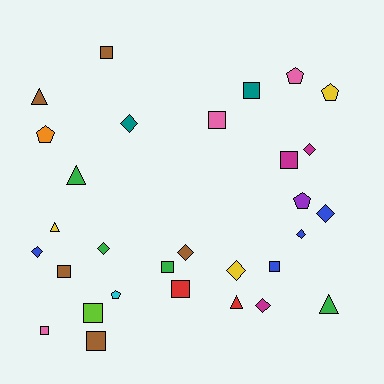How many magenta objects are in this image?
There are 3 magenta objects.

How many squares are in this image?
There are 11 squares.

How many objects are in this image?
There are 30 objects.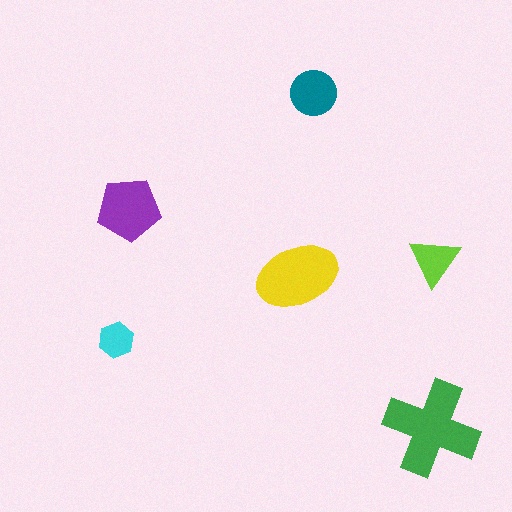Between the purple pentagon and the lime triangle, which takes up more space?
The purple pentagon.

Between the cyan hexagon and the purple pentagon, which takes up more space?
The purple pentagon.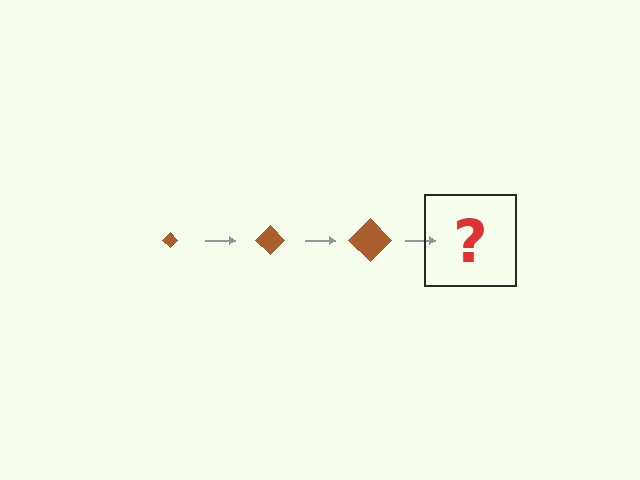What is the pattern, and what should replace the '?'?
The pattern is that the diamond gets progressively larger each step. The '?' should be a brown diamond, larger than the previous one.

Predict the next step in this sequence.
The next step is a brown diamond, larger than the previous one.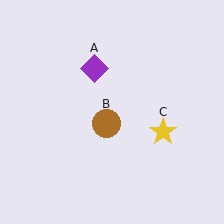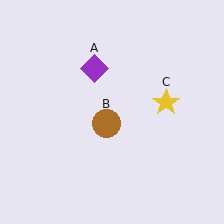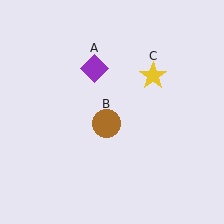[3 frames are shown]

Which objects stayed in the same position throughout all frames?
Purple diamond (object A) and brown circle (object B) remained stationary.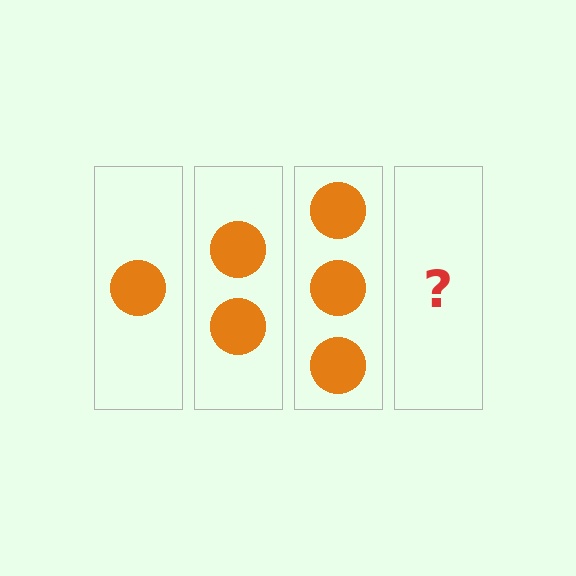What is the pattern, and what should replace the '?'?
The pattern is that each step adds one more circle. The '?' should be 4 circles.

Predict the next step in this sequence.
The next step is 4 circles.